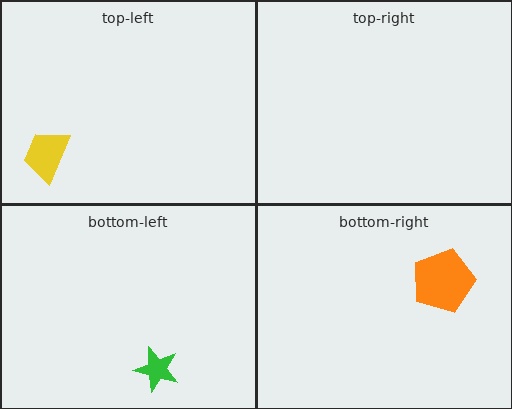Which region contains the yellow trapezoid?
The top-left region.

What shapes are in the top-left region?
The yellow trapezoid.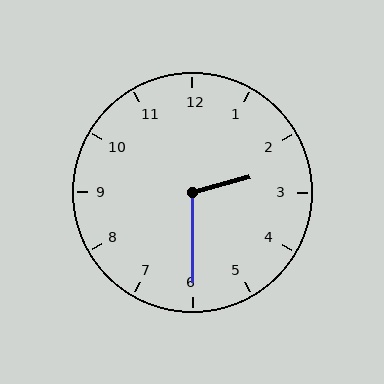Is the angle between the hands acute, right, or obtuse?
It is obtuse.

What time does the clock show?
2:30.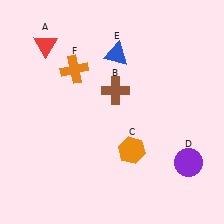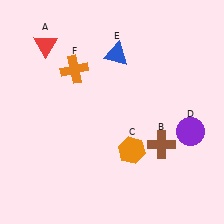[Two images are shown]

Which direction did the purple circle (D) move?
The purple circle (D) moved up.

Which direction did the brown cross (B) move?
The brown cross (B) moved down.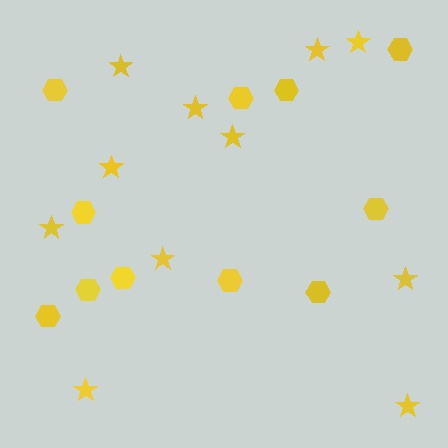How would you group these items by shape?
There are 2 groups: one group of hexagons (11) and one group of stars (11).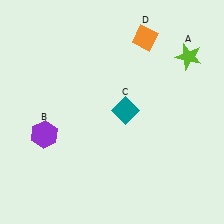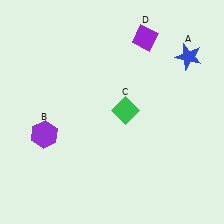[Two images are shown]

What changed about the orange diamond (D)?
In Image 1, D is orange. In Image 2, it changed to purple.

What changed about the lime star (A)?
In Image 1, A is lime. In Image 2, it changed to blue.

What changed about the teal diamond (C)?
In Image 1, C is teal. In Image 2, it changed to green.